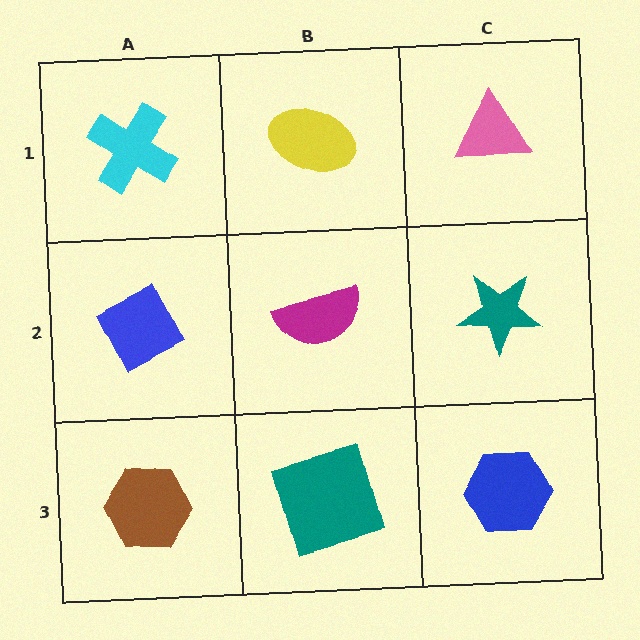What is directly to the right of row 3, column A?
A teal square.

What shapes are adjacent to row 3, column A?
A blue diamond (row 2, column A), a teal square (row 3, column B).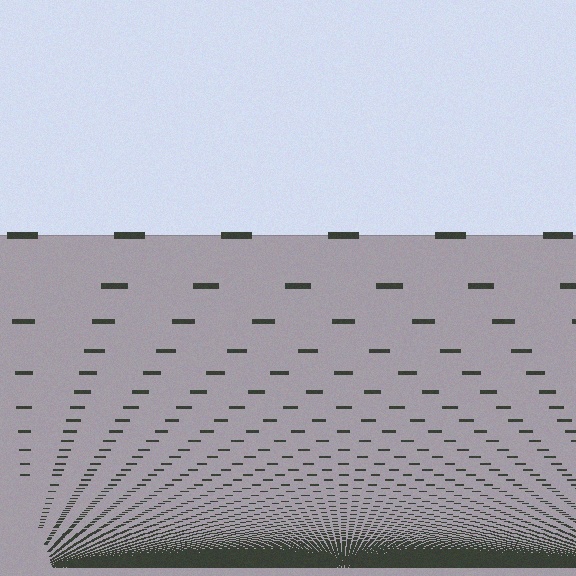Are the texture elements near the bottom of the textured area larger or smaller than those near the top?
Smaller. The gradient is inverted — elements near the bottom are smaller and denser.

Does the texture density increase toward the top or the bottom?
Density increases toward the bottom.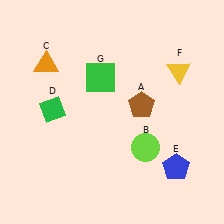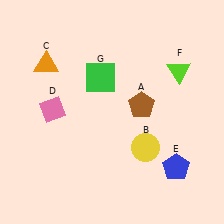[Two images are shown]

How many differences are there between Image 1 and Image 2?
There are 3 differences between the two images.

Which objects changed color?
B changed from lime to yellow. D changed from green to pink. F changed from yellow to lime.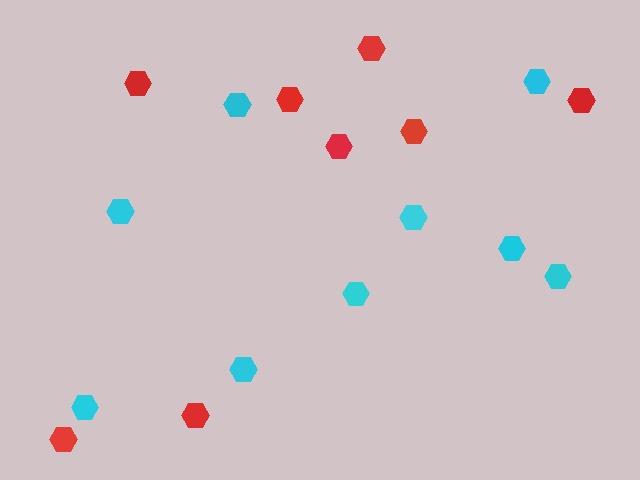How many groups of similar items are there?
There are 2 groups: one group of cyan hexagons (9) and one group of red hexagons (8).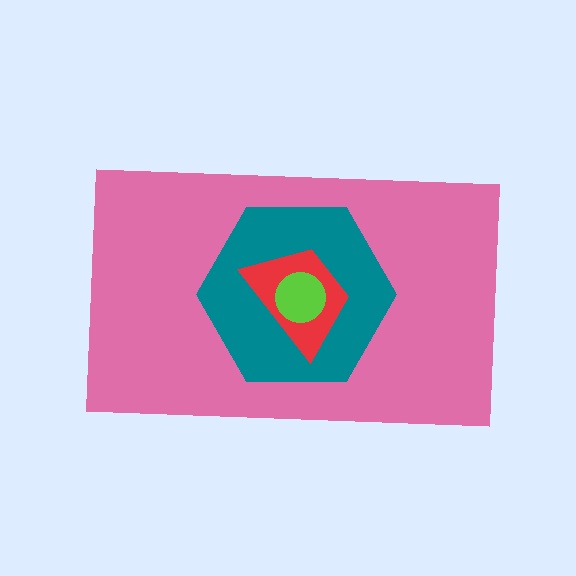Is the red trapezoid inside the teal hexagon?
Yes.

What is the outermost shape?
The pink rectangle.